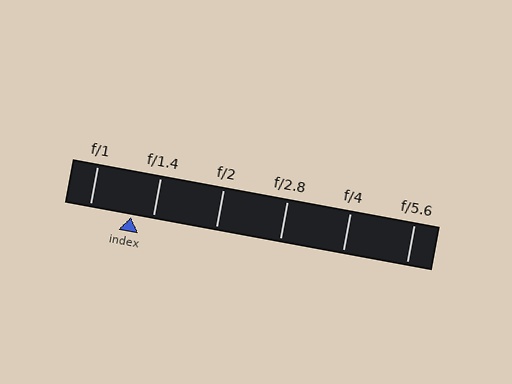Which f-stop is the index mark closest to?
The index mark is closest to f/1.4.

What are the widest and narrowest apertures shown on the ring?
The widest aperture shown is f/1 and the narrowest is f/5.6.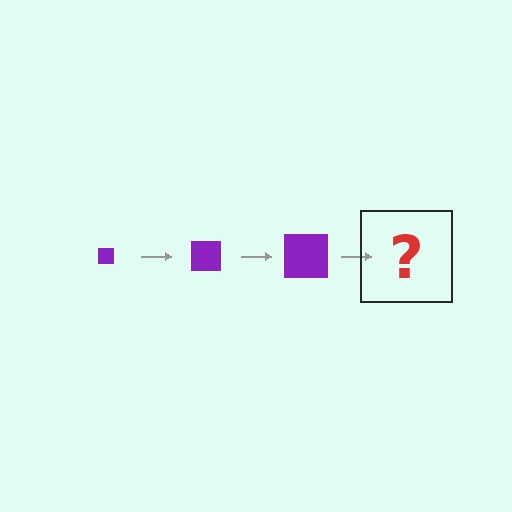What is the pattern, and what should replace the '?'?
The pattern is that the square gets progressively larger each step. The '?' should be a purple square, larger than the previous one.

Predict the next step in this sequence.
The next step is a purple square, larger than the previous one.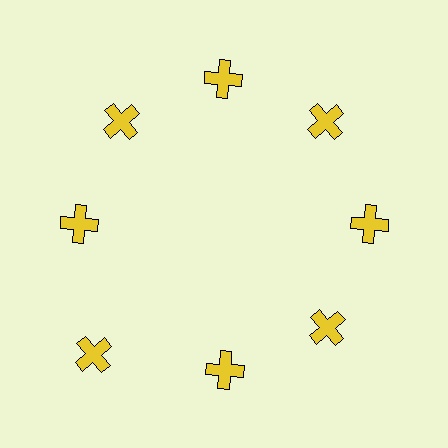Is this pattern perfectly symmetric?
No. The 8 yellow crosses are arranged in a ring, but one element near the 8 o'clock position is pushed outward from the center, breaking the 8-fold rotational symmetry.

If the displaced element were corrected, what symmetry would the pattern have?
It would have 8-fold rotational symmetry — the pattern would map onto itself every 45 degrees.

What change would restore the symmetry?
The symmetry would be restored by moving it inward, back onto the ring so that all 8 crosses sit at equal angles and equal distance from the center.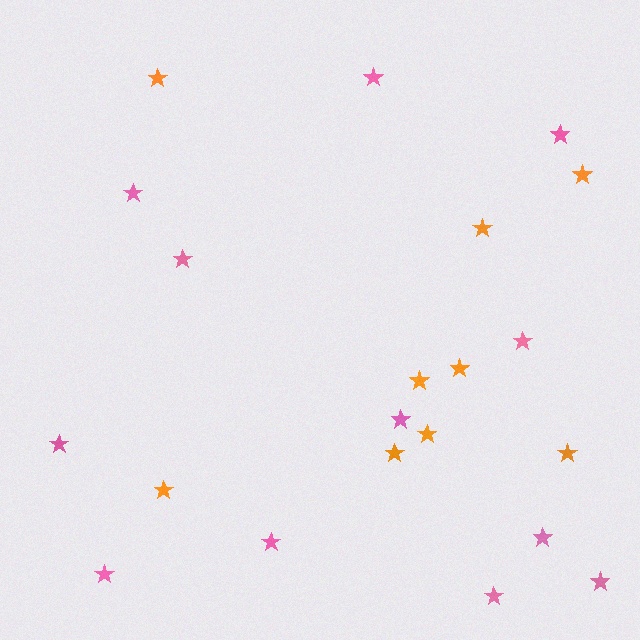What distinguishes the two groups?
There are 2 groups: one group of pink stars (12) and one group of orange stars (9).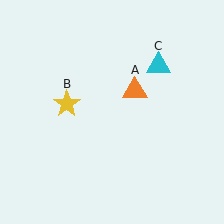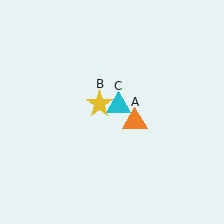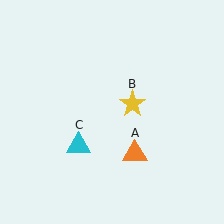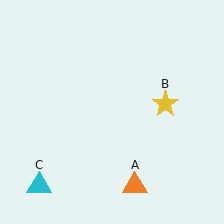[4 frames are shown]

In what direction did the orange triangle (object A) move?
The orange triangle (object A) moved down.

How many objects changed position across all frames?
3 objects changed position: orange triangle (object A), yellow star (object B), cyan triangle (object C).